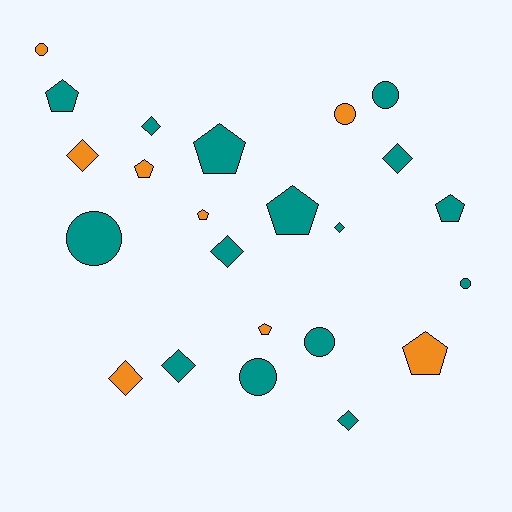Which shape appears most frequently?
Diamond, with 8 objects.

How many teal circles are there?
There are 5 teal circles.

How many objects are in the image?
There are 23 objects.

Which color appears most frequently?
Teal, with 15 objects.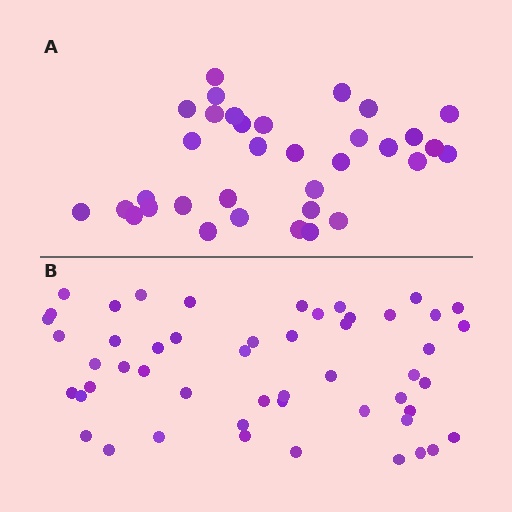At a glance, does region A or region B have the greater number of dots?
Region B (the bottom region) has more dots.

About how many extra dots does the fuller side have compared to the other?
Region B has approximately 15 more dots than region A.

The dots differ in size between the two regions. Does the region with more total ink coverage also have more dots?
No. Region A has more total ink coverage because its dots are larger, but region B actually contains more individual dots. Total area can be misleading — the number of items is what matters here.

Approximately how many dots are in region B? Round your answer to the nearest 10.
About 50 dots. (The exact count is 51, which rounds to 50.)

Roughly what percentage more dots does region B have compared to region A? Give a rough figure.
About 50% more.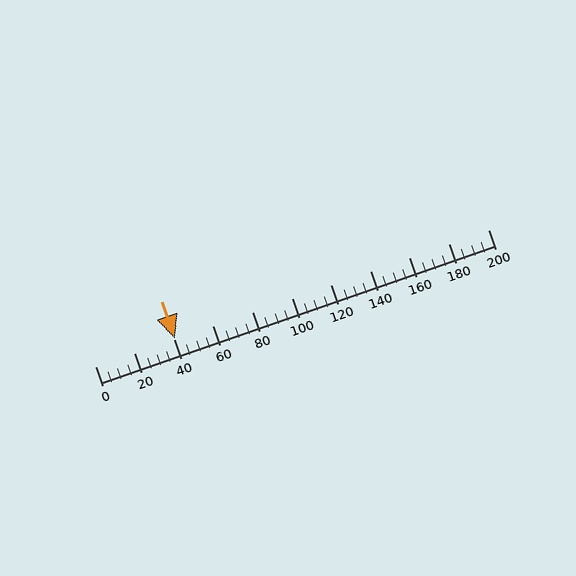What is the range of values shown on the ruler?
The ruler shows values from 0 to 200.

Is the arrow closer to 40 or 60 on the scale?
The arrow is closer to 40.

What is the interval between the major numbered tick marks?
The major tick marks are spaced 20 units apart.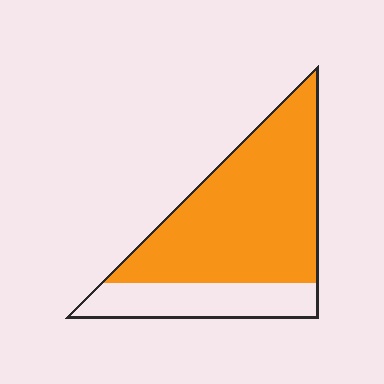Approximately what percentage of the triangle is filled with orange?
Approximately 75%.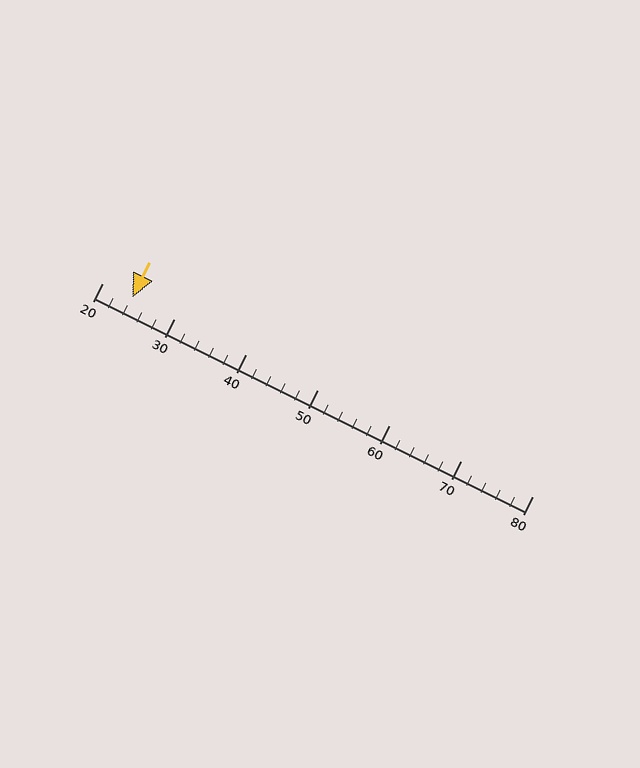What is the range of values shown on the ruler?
The ruler shows values from 20 to 80.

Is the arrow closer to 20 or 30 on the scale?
The arrow is closer to 20.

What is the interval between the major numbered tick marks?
The major tick marks are spaced 10 units apart.